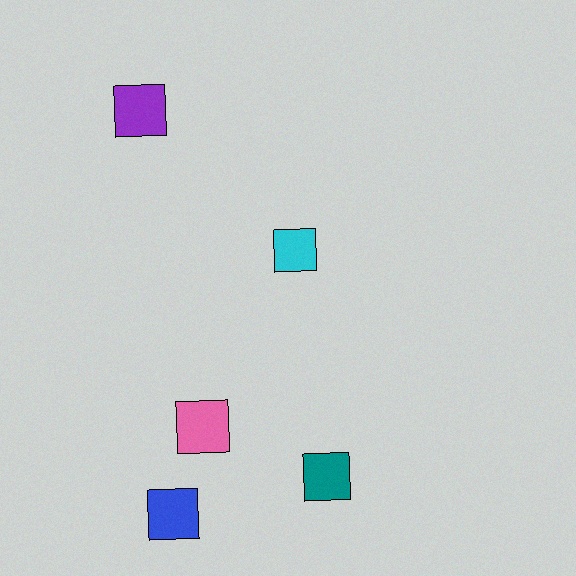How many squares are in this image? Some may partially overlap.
There are 5 squares.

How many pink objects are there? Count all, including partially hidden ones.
There is 1 pink object.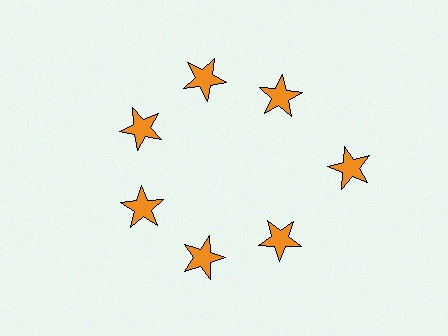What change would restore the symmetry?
The symmetry would be restored by moving it inward, back onto the ring so that all 7 stars sit at equal angles and equal distance from the center.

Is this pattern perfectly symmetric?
No. The 7 orange stars are arranged in a ring, but one element near the 3 o'clock position is pushed outward from the center, breaking the 7-fold rotational symmetry.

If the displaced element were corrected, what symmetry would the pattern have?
It would have 7-fold rotational symmetry — the pattern would map onto itself every 51 degrees.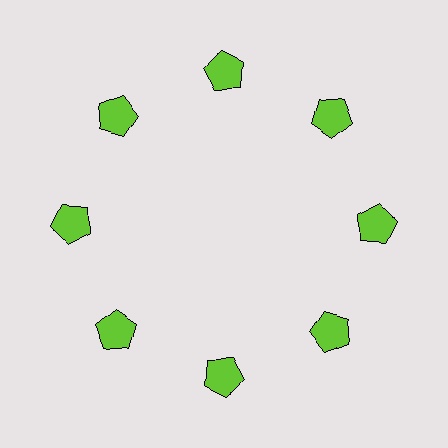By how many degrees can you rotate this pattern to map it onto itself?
The pattern maps onto itself every 45 degrees of rotation.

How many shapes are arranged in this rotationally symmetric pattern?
There are 8 shapes, arranged in 8 groups of 1.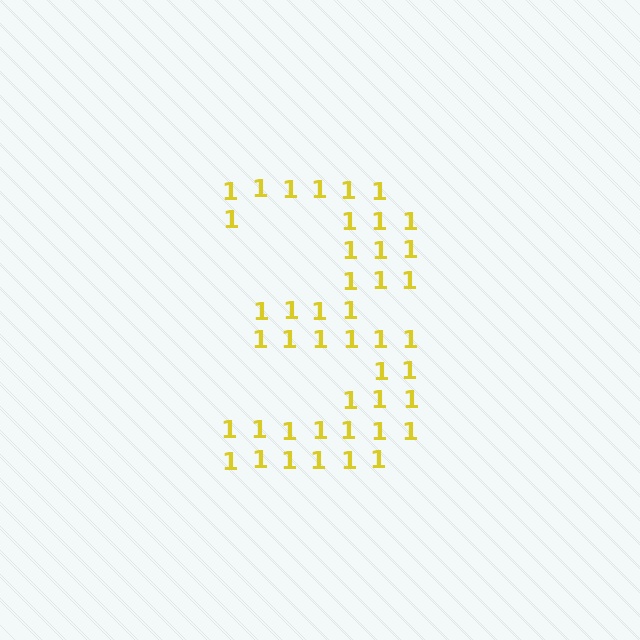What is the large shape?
The large shape is the digit 3.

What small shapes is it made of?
It is made of small digit 1's.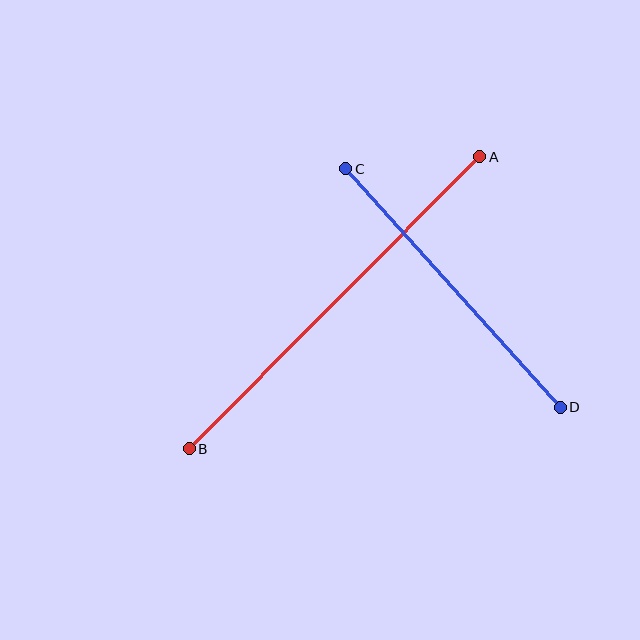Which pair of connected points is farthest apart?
Points A and B are farthest apart.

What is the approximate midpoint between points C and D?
The midpoint is at approximately (453, 288) pixels.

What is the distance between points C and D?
The distance is approximately 321 pixels.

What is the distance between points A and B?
The distance is approximately 412 pixels.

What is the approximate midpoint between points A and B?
The midpoint is at approximately (334, 303) pixels.